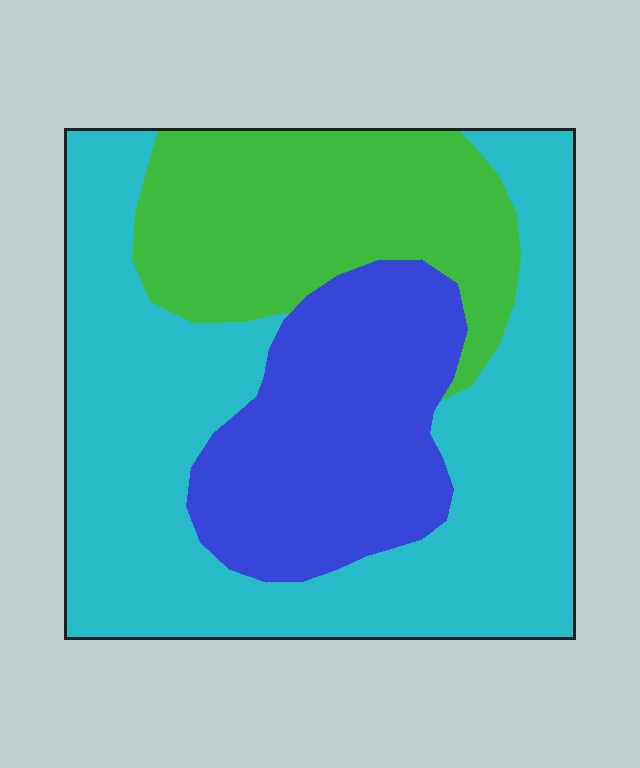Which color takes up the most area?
Cyan, at roughly 50%.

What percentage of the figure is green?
Green takes up between a sixth and a third of the figure.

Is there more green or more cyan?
Cyan.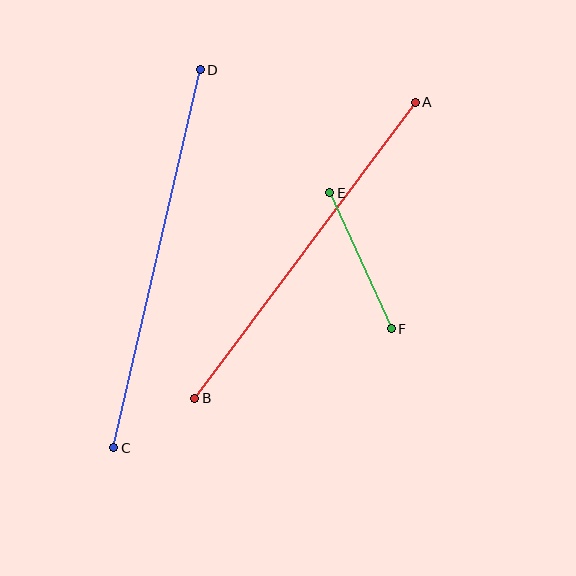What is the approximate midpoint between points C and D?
The midpoint is at approximately (157, 259) pixels.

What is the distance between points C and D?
The distance is approximately 388 pixels.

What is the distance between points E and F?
The distance is approximately 149 pixels.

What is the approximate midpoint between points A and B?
The midpoint is at approximately (305, 250) pixels.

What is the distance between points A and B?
The distance is approximately 369 pixels.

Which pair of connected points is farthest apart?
Points C and D are farthest apart.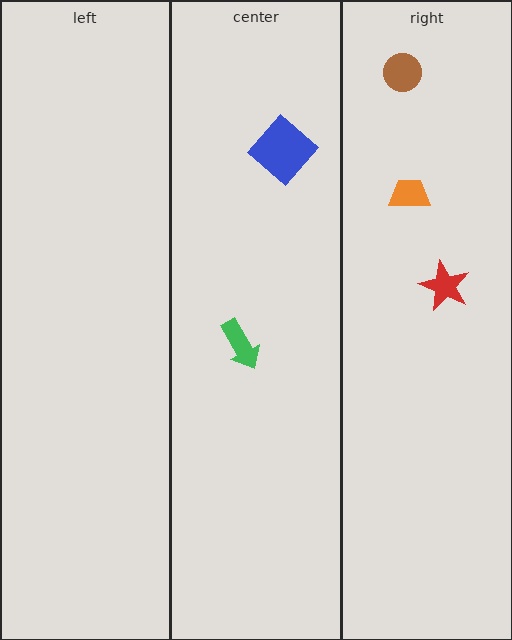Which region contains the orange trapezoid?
The right region.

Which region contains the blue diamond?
The center region.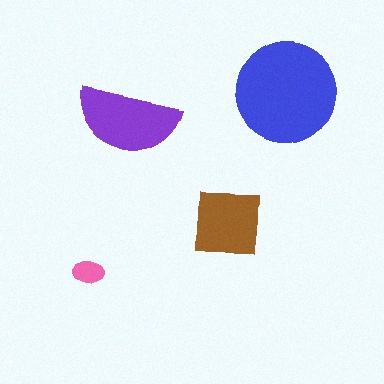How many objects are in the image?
There are 4 objects in the image.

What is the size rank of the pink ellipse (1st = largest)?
4th.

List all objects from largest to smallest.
The blue circle, the purple semicircle, the brown square, the pink ellipse.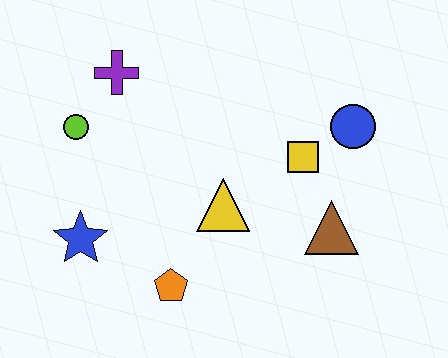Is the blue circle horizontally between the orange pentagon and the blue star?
No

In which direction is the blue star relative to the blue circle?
The blue star is to the left of the blue circle.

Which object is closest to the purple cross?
The lime circle is closest to the purple cross.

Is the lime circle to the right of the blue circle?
No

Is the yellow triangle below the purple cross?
Yes